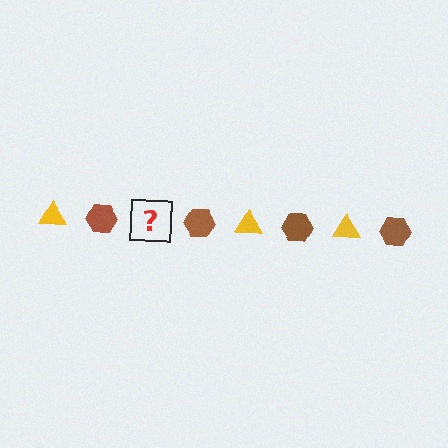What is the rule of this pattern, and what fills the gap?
The rule is that the pattern alternates between yellow triangle and brown hexagon. The gap should be filled with a yellow triangle.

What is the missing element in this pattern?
The missing element is a yellow triangle.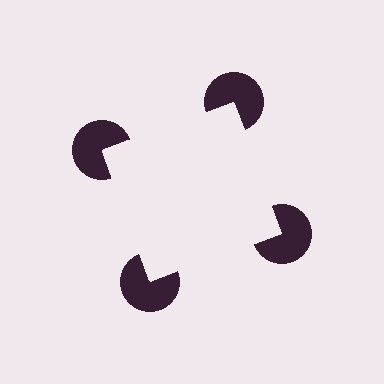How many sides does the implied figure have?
4 sides.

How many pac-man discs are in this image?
There are 4 — one at each vertex of the illusory square.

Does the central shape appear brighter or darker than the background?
It typically appears slightly brighter than the background, even though no actual brightness change is drawn.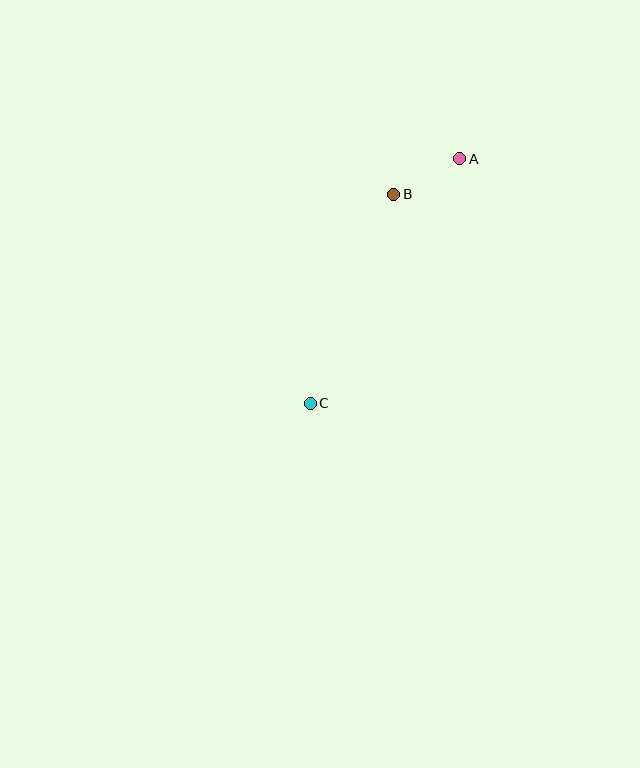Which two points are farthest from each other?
Points A and C are farthest from each other.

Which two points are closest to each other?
Points A and B are closest to each other.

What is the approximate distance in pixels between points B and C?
The distance between B and C is approximately 225 pixels.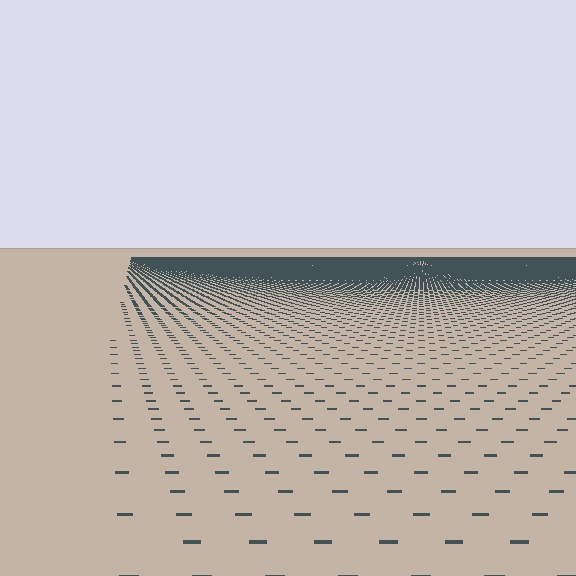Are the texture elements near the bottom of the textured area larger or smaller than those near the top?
Larger. Near the bottom, elements are closer to the viewer and appear at a bigger on-screen size.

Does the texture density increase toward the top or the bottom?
Density increases toward the top.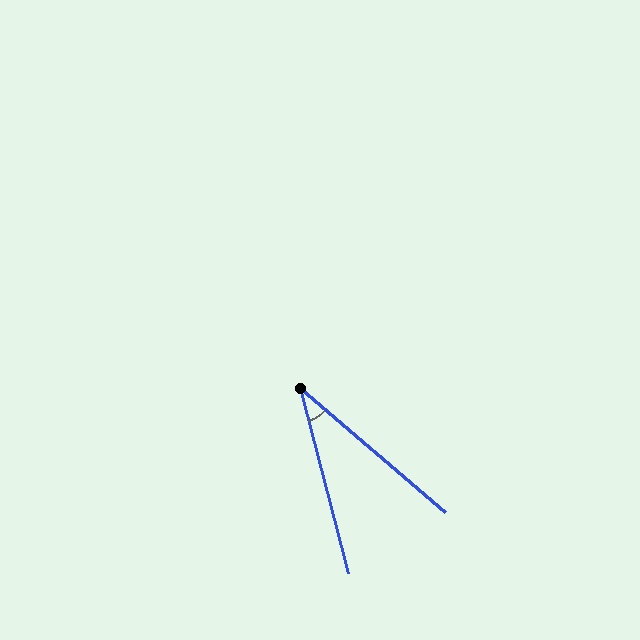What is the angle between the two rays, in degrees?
Approximately 35 degrees.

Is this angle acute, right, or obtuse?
It is acute.